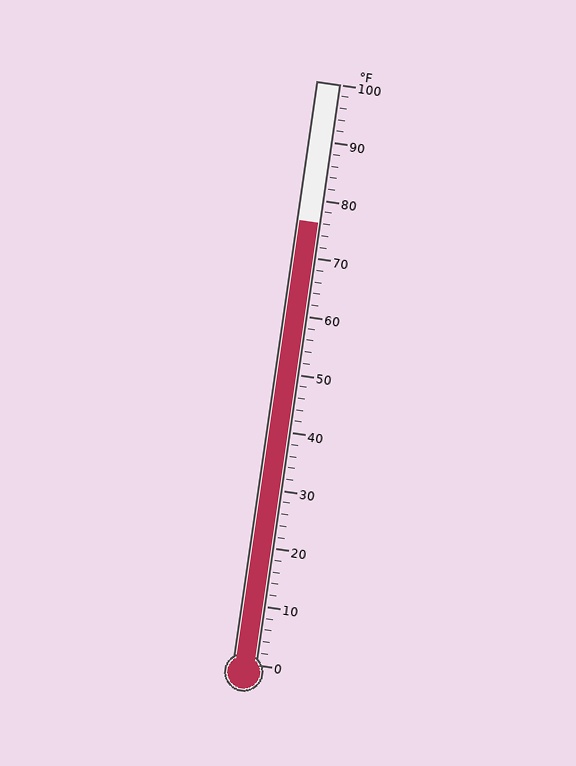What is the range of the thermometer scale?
The thermometer scale ranges from 0°F to 100°F.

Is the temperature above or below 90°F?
The temperature is below 90°F.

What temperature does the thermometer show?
The thermometer shows approximately 76°F.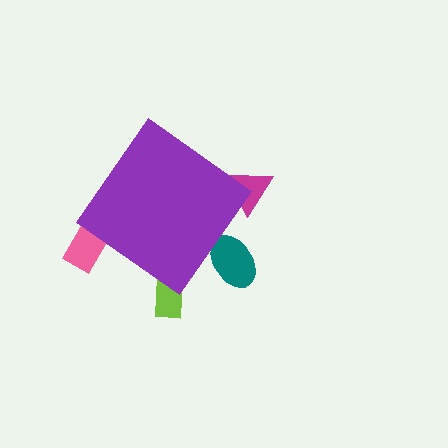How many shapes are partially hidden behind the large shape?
4 shapes are partially hidden.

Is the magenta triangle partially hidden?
Yes, the magenta triangle is partially hidden behind the purple diamond.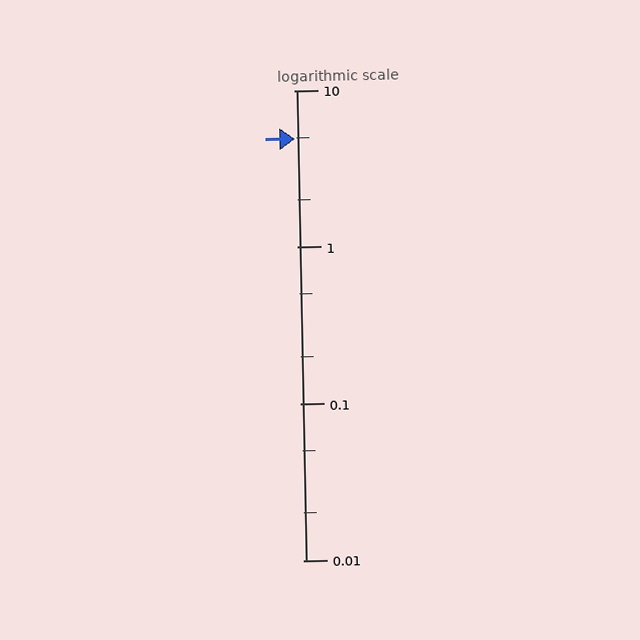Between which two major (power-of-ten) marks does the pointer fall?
The pointer is between 1 and 10.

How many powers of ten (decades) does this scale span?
The scale spans 3 decades, from 0.01 to 10.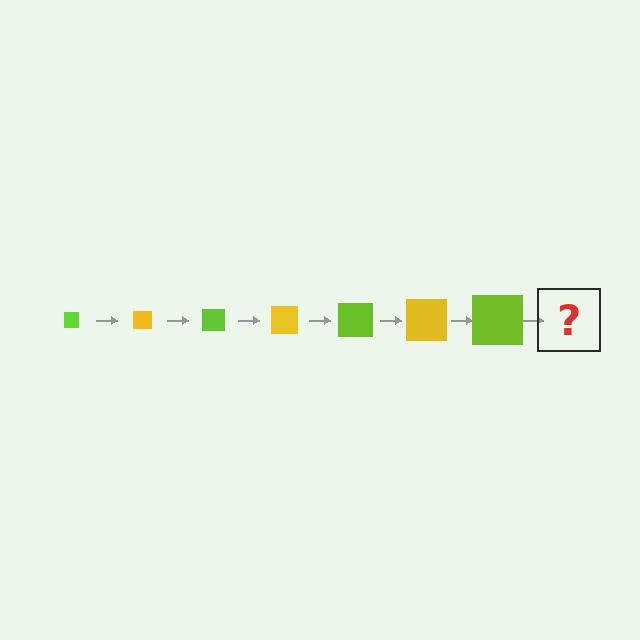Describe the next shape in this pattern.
It should be a yellow square, larger than the previous one.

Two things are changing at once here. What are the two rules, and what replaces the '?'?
The two rules are that the square grows larger each step and the color cycles through lime and yellow. The '?' should be a yellow square, larger than the previous one.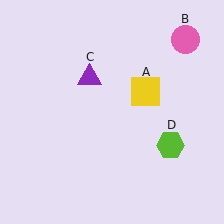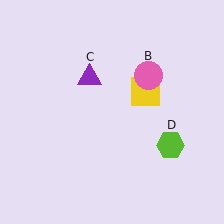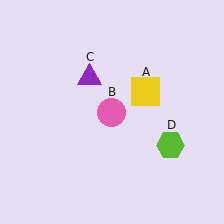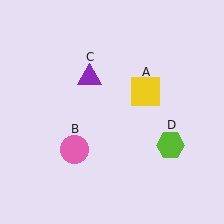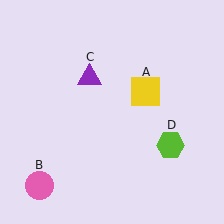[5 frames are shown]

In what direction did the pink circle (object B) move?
The pink circle (object B) moved down and to the left.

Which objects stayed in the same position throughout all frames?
Yellow square (object A) and purple triangle (object C) and lime hexagon (object D) remained stationary.